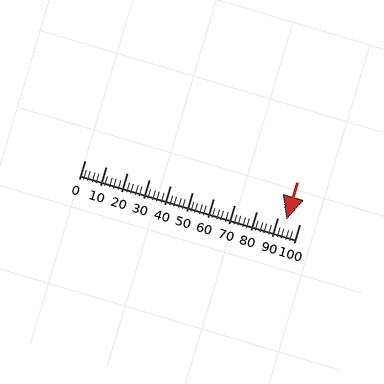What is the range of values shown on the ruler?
The ruler shows values from 0 to 100.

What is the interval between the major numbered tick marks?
The major tick marks are spaced 10 units apart.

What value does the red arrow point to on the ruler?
The red arrow points to approximately 94.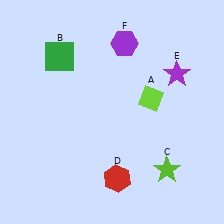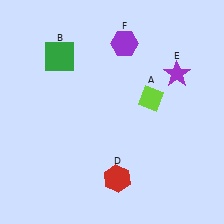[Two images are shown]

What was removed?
The lime star (C) was removed in Image 2.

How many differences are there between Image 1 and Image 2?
There is 1 difference between the two images.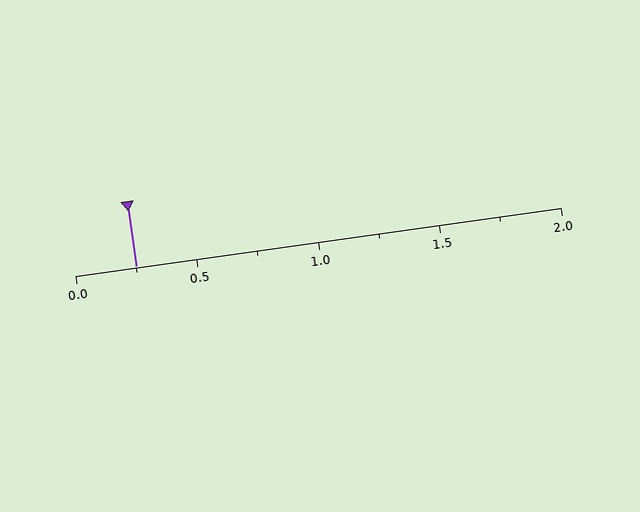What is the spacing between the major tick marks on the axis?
The major ticks are spaced 0.5 apart.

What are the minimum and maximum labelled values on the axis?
The axis runs from 0.0 to 2.0.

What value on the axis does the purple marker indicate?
The marker indicates approximately 0.25.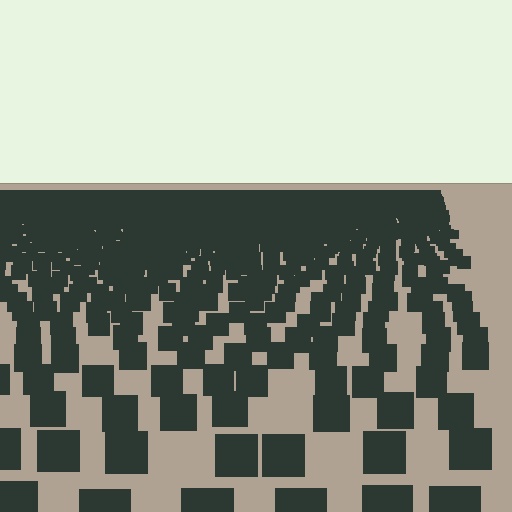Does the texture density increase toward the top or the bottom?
Density increases toward the top.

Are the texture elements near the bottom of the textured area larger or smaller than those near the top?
Larger. Near the bottom, elements are closer to the viewer and appear at a bigger on-screen size.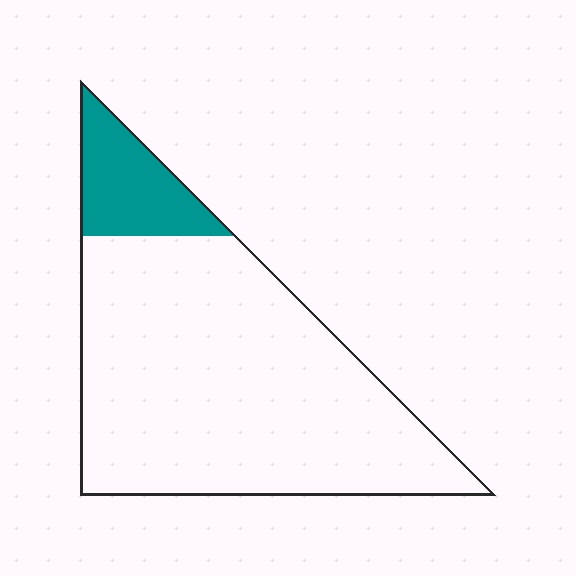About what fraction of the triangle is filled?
About one eighth (1/8).